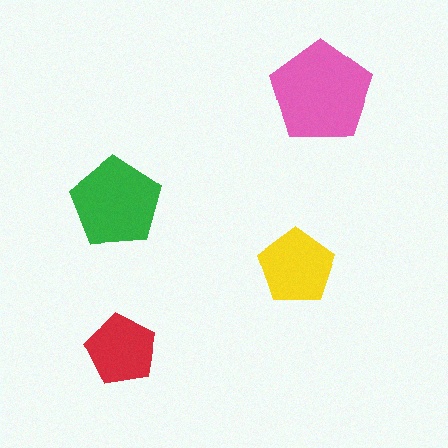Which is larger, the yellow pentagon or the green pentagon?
The green one.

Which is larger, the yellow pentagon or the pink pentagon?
The pink one.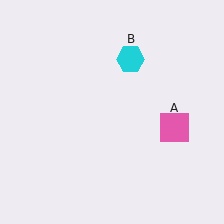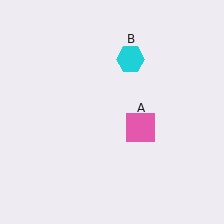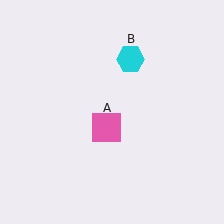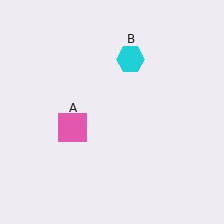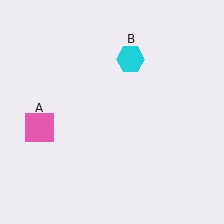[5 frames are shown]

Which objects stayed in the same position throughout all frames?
Cyan hexagon (object B) remained stationary.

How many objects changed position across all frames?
1 object changed position: pink square (object A).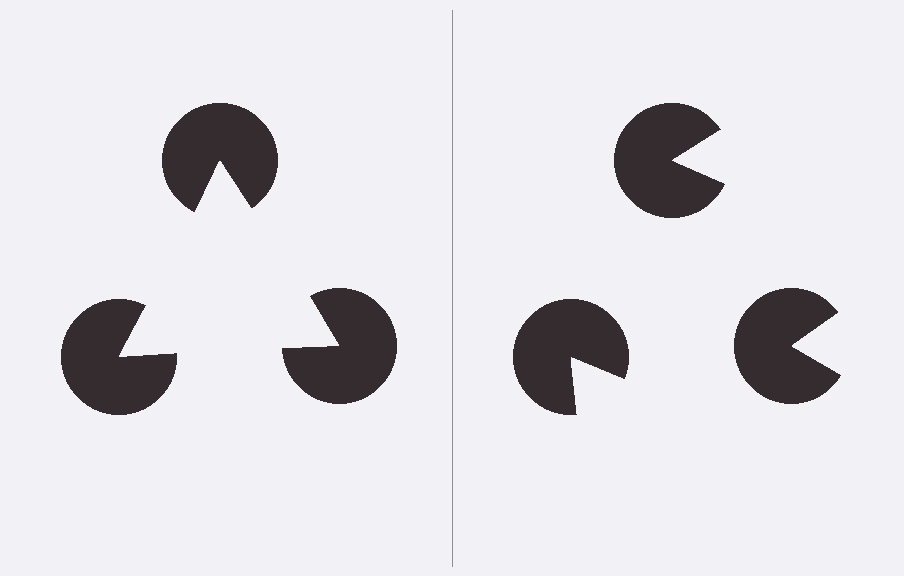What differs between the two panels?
The pac-man discs are positioned identically on both sides; only the wedge orientations differ. On the left they align to a triangle; on the right they are misaligned.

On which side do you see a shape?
An illusory triangle appears on the left side. On the right side the wedge cuts are rotated, so no coherent shape forms.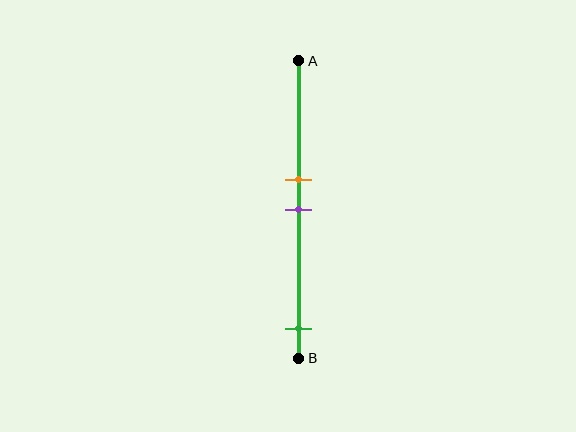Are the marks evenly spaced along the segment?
No, the marks are not evenly spaced.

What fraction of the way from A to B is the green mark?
The green mark is approximately 90% (0.9) of the way from A to B.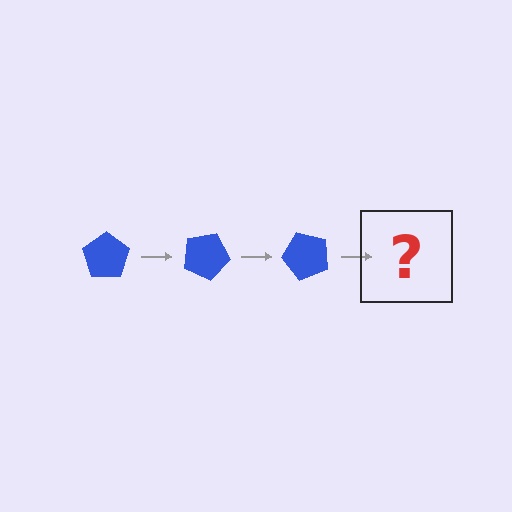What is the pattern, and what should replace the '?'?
The pattern is that the pentagon rotates 25 degrees each step. The '?' should be a blue pentagon rotated 75 degrees.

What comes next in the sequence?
The next element should be a blue pentagon rotated 75 degrees.